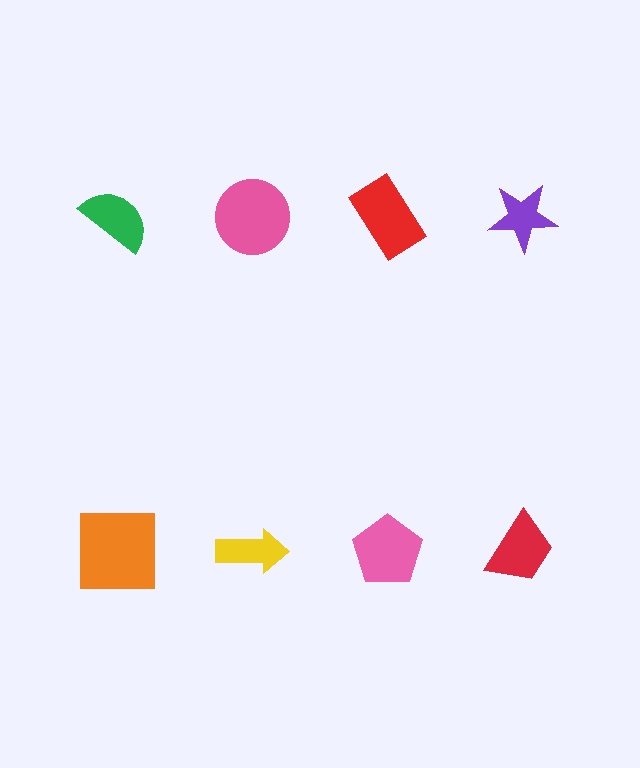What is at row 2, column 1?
An orange square.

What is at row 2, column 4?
A red trapezoid.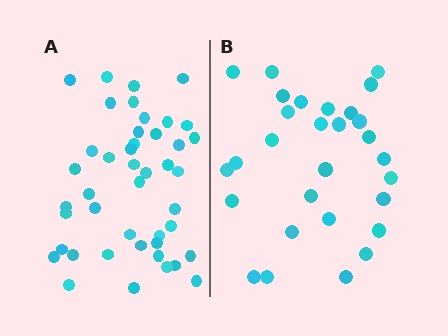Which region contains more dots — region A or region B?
Region A (the left region) has more dots.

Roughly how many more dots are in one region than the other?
Region A has approximately 15 more dots than region B.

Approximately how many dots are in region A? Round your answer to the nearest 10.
About 40 dots. (The exact count is 44, which rounds to 40.)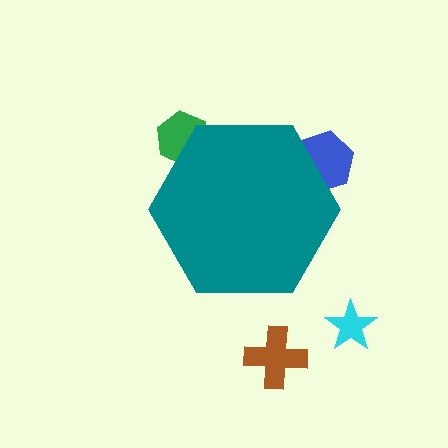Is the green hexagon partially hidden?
Yes, the green hexagon is partially hidden behind the teal hexagon.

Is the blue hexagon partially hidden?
Yes, the blue hexagon is partially hidden behind the teal hexagon.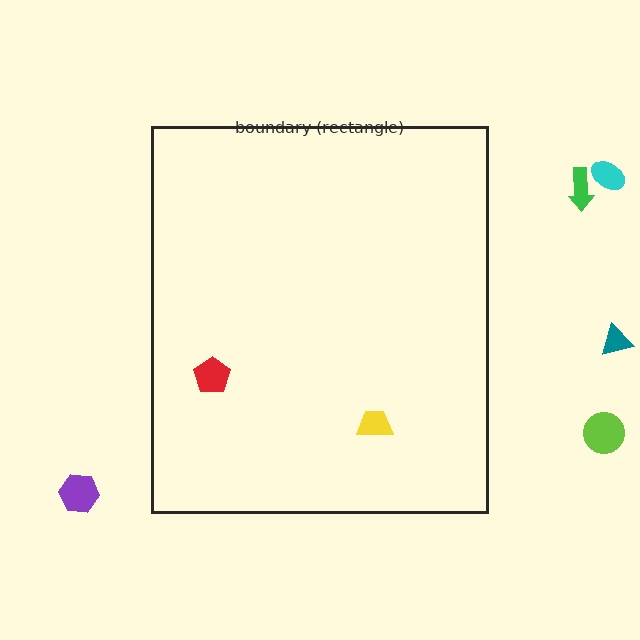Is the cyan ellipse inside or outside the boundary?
Outside.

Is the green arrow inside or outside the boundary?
Outside.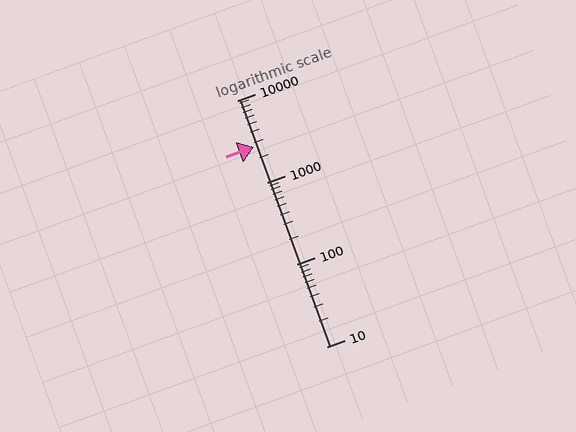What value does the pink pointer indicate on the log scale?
The pointer indicates approximately 2700.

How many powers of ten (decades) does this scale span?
The scale spans 3 decades, from 10 to 10000.